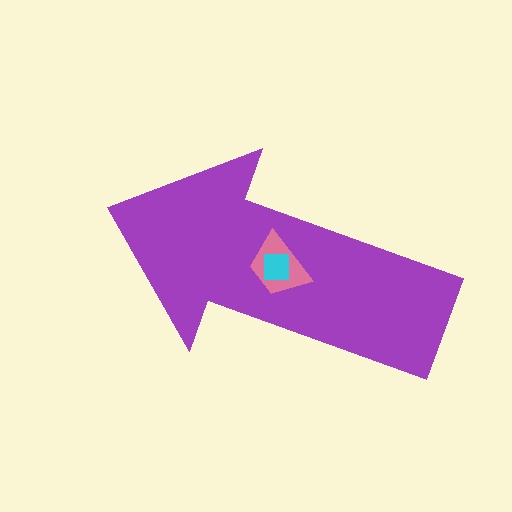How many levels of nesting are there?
3.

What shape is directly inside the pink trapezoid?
The cyan square.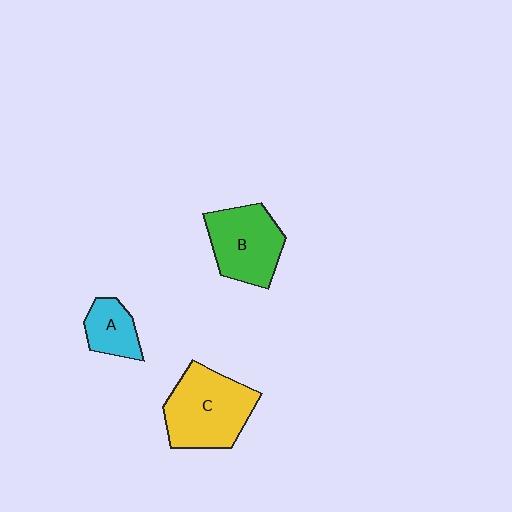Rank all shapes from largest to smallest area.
From largest to smallest: C (yellow), B (green), A (cyan).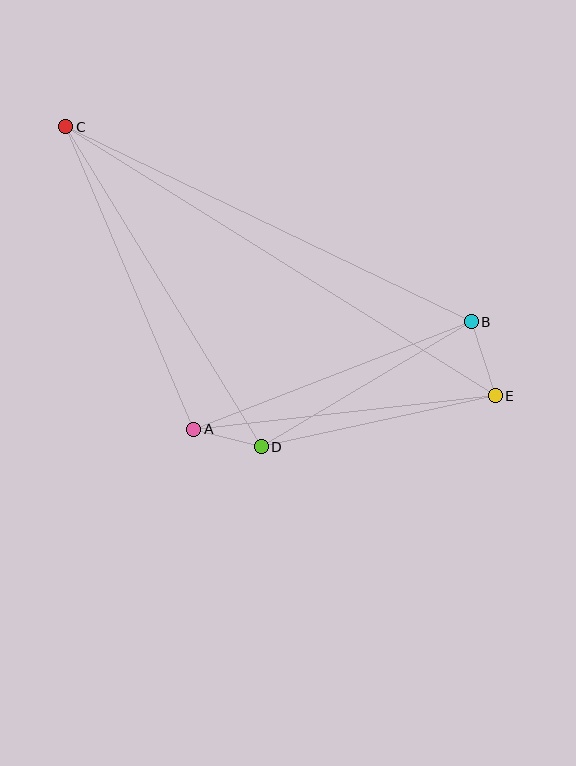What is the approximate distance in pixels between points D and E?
The distance between D and E is approximately 240 pixels.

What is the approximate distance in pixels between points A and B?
The distance between A and B is approximately 298 pixels.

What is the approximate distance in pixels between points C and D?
The distance between C and D is approximately 375 pixels.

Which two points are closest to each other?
Points A and D are closest to each other.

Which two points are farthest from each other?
Points C and E are farthest from each other.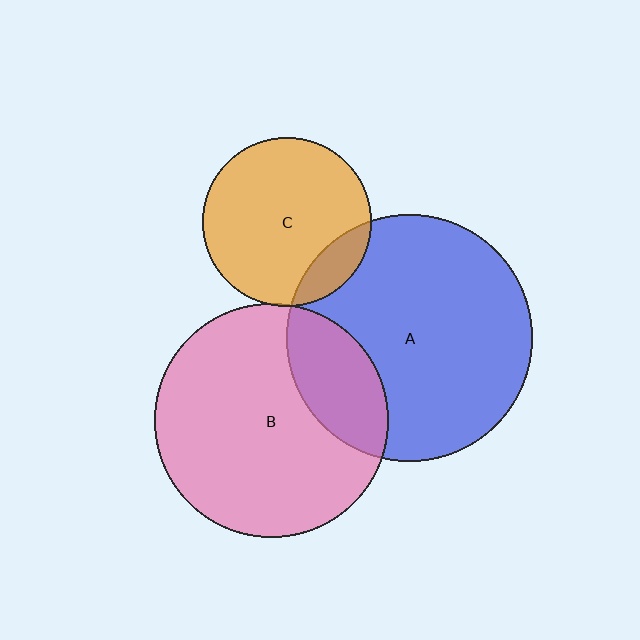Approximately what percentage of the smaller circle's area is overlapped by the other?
Approximately 25%.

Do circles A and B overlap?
Yes.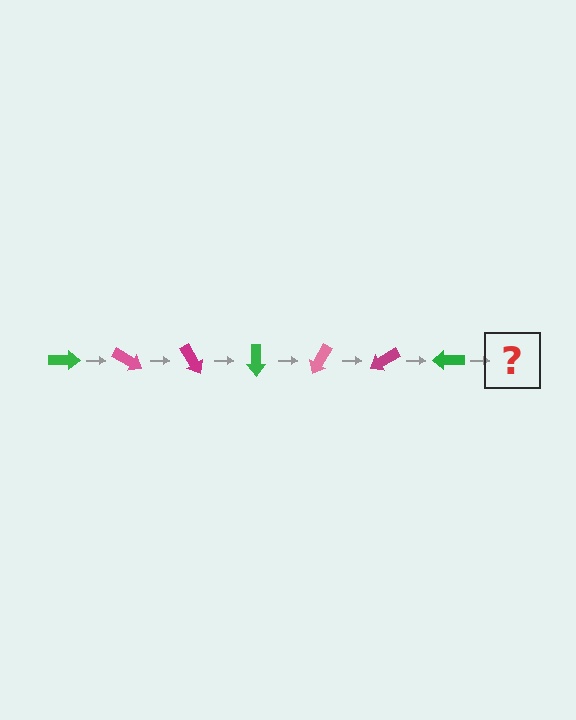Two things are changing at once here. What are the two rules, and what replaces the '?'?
The two rules are that it rotates 30 degrees each step and the color cycles through green, pink, and magenta. The '?' should be a pink arrow, rotated 210 degrees from the start.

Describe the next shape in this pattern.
It should be a pink arrow, rotated 210 degrees from the start.